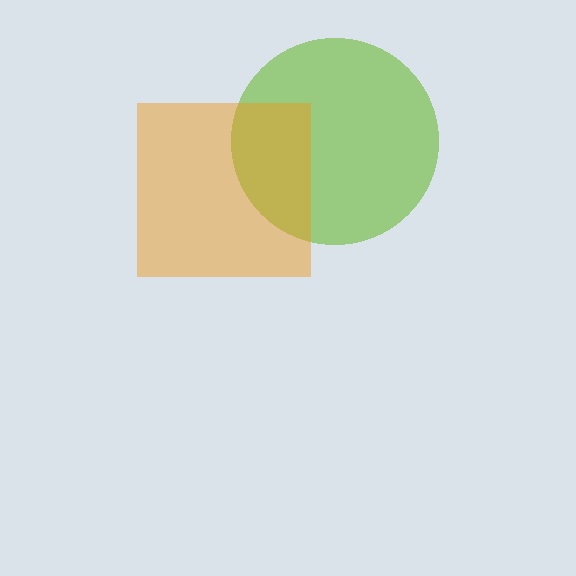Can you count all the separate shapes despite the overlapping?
Yes, there are 2 separate shapes.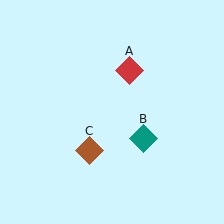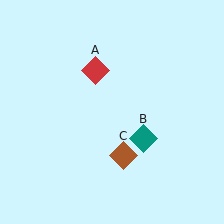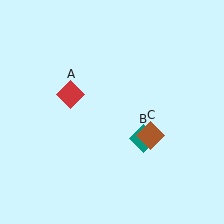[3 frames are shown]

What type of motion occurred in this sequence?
The red diamond (object A), brown diamond (object C) rotated counterclockwise around the center of the scene.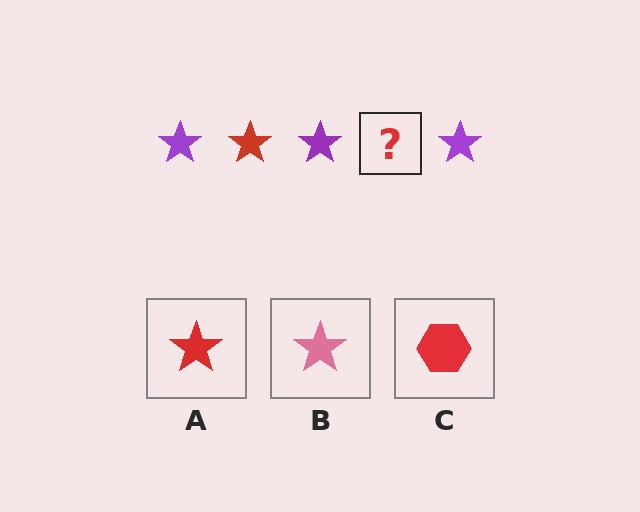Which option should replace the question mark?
Option A.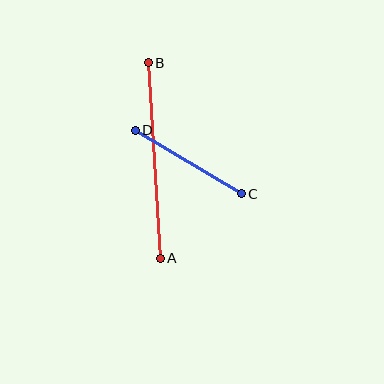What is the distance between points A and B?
The distance is approximately 196 pixels.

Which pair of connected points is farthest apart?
Points A and B are farthest apart.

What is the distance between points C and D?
The distance is approximately 124 pixels.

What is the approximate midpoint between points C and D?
The midpoint is at approximately (188, 162) pixels.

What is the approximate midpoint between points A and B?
The midpoint is at approximately (154, 161) pixels.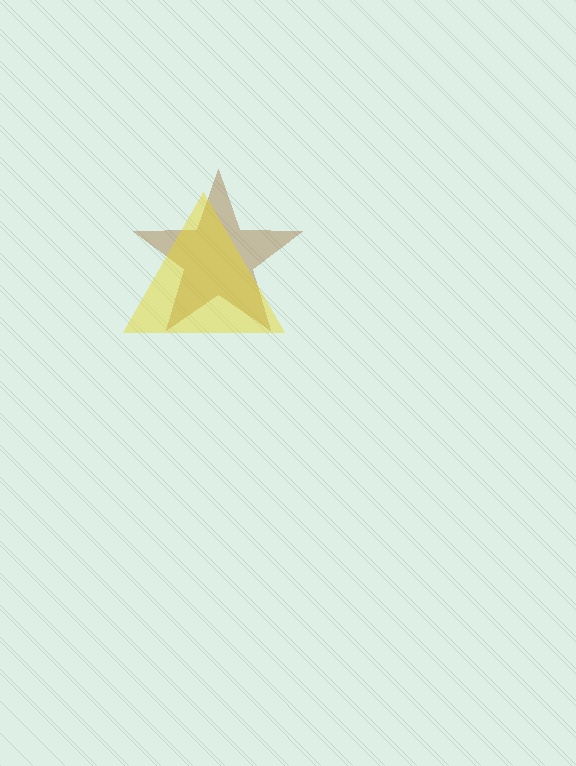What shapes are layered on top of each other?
The layered shapes are: a brown star, a yellow triangle.